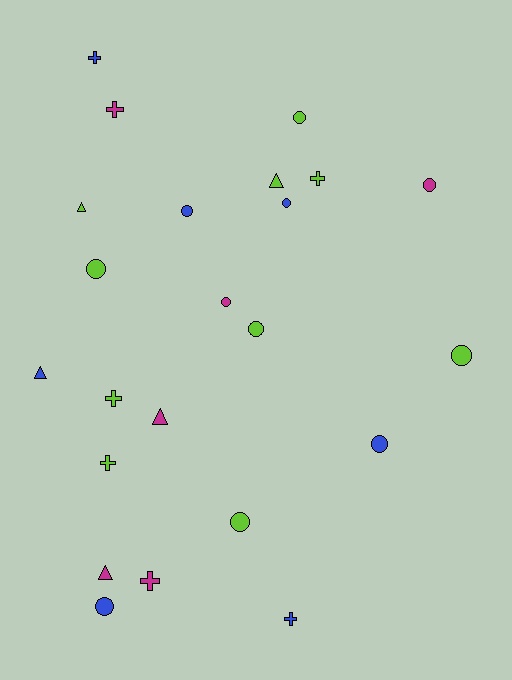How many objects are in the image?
There are 23 objects.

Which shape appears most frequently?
Circle, with 11 objects.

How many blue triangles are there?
There is 1 blue triangle.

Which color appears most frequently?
Lime, with 10 objects.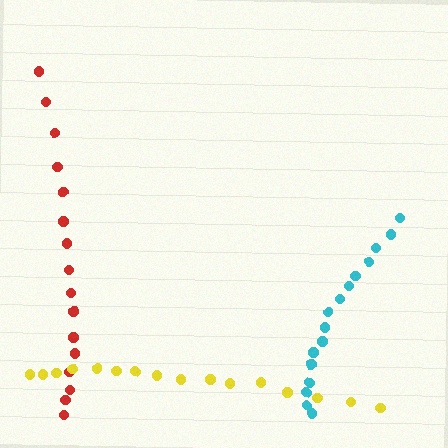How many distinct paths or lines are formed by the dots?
There are 3 distinct paths.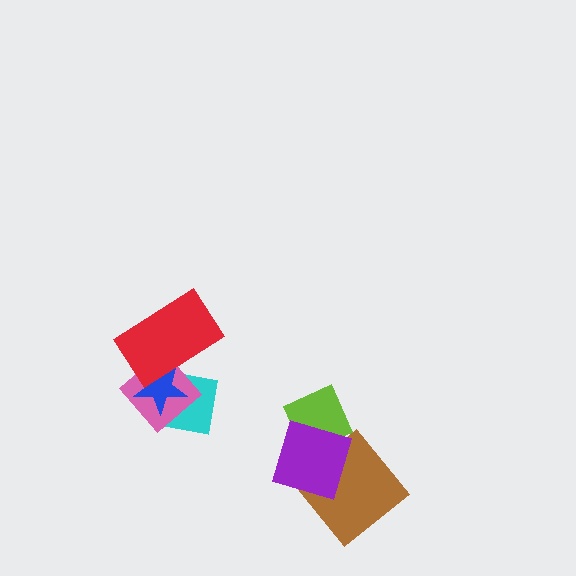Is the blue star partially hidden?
Yes, it is partially covered by another shape.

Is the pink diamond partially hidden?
Yes, it is partially covered by another shape.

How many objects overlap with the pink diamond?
3 objects overlap with the pink diamond.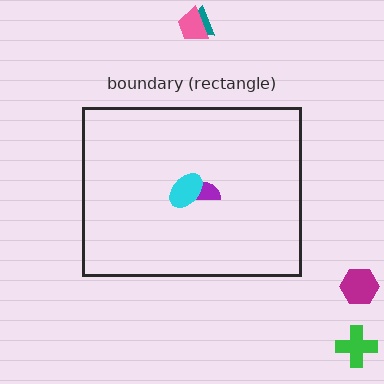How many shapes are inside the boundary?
2 inside, 4 outside.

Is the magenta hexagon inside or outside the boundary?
Outside.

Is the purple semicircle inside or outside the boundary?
Inside.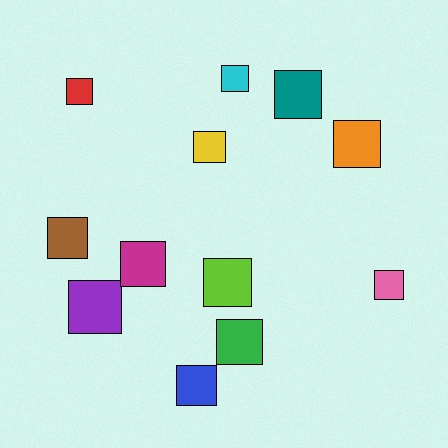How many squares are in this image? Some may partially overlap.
There are 12 squares.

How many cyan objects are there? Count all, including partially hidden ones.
There is 1 cyan object.